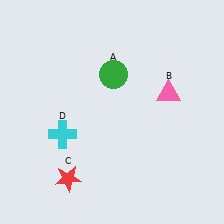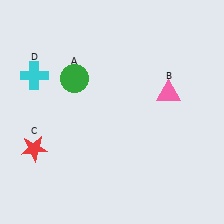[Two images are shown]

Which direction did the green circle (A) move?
The green circle (A) moved left.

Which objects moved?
The objects that moved are: the green circle (A), the red star (C), the cyan cross (D).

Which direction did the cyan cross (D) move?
The cyan cross (D) moved up.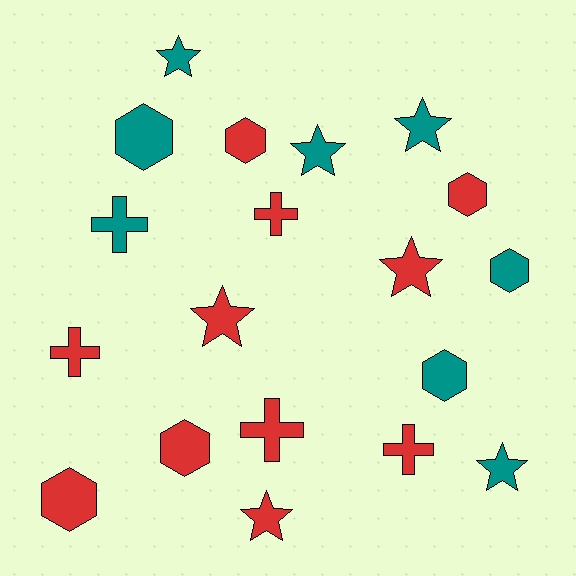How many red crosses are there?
There are 4 red crosses.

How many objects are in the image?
There are 19 objects.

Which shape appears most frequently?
Star, with 7 objects.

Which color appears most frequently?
Red, with 11 objects.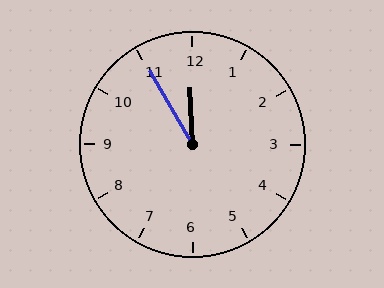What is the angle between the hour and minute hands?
Approximately 28 degrees.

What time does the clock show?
11:55.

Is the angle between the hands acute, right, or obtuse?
It is acute.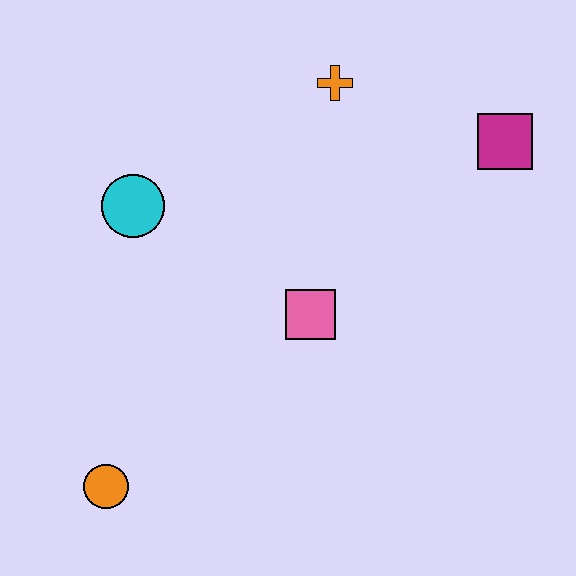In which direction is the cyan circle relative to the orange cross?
The cyan circle is to the left of the orange cross.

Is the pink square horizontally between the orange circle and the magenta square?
Yes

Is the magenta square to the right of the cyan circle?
Yes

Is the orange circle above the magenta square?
No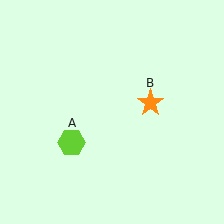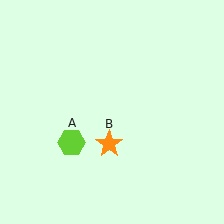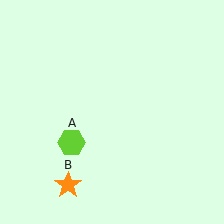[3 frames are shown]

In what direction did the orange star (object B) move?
The orange star (object B) moved down and to the left.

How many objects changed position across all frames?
1 object changed position: orange star (object B).